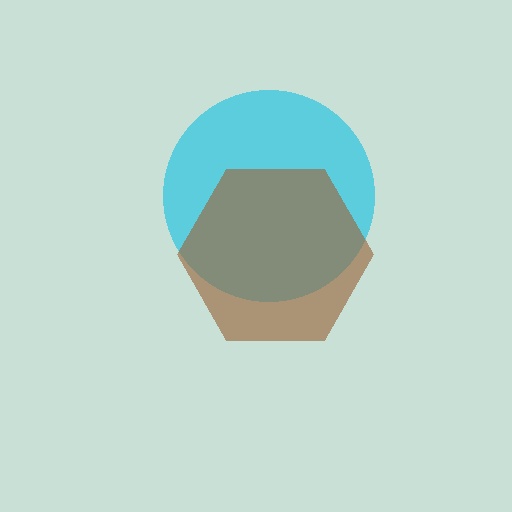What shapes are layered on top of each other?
The layered shapes are: a cyan circle, a brown hexagon.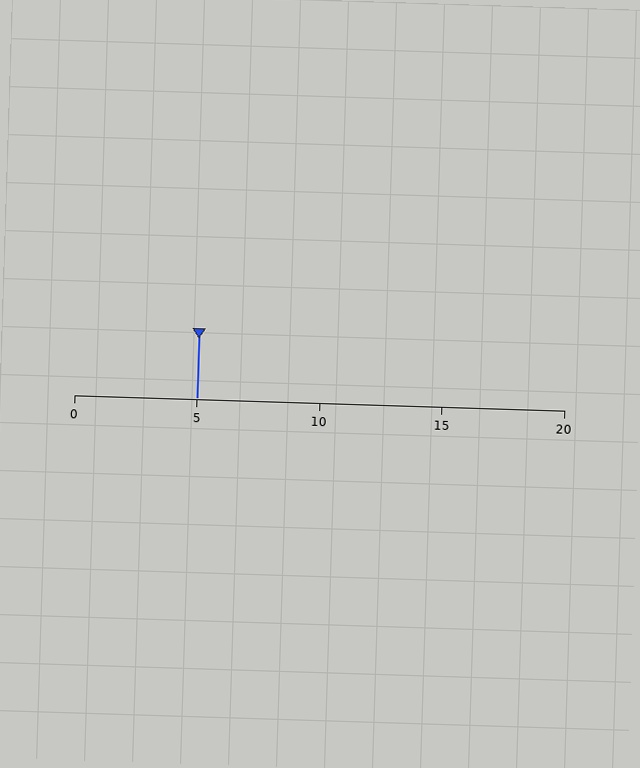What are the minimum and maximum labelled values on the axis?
The axis runs from 0 to 20.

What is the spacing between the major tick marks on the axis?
The major ticks are spaced 5 apart.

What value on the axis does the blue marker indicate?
The marker indicates approximately 5.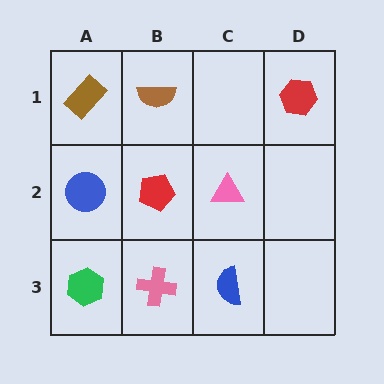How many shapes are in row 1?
3 shapes.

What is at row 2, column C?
A pink triangle.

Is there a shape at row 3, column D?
No, that cell is empty.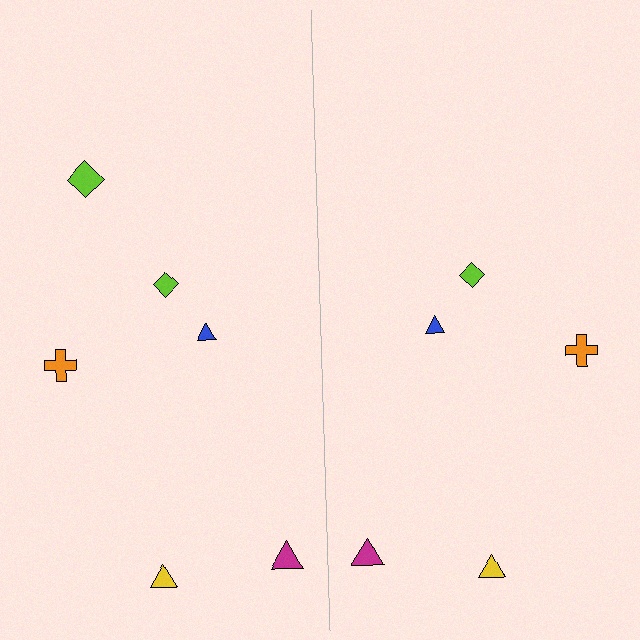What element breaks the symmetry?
A lime diamond is missing from the right side.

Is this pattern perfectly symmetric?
No, the pattern is not perfectly symmetric. A lime diamond is missing from the right side.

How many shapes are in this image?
There are 11 shapes in this image.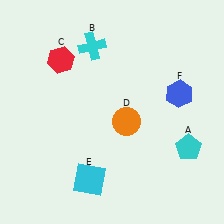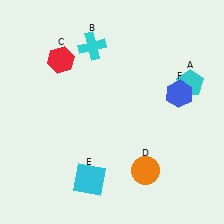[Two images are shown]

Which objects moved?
The objects that moved are: the cyan pentagon (A), the orange circle (D).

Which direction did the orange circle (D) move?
The orange circle (D) moved down.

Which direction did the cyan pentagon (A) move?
The cyan pentagon (A) moved up.